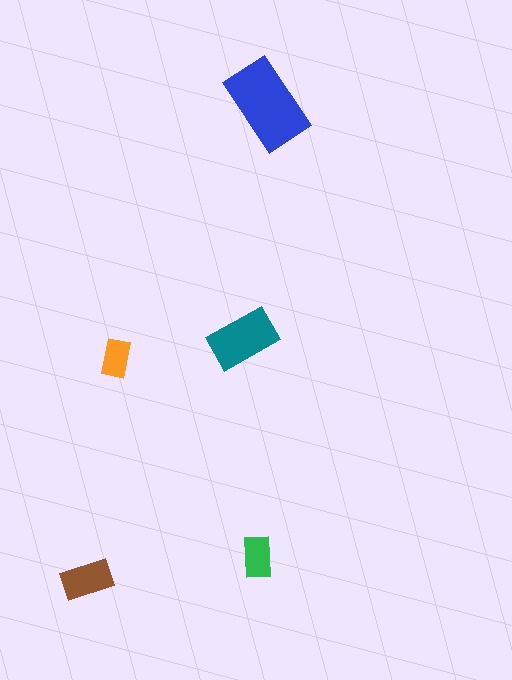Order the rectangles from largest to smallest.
the blue one, the teal one, the brown one, the green one, the orange one.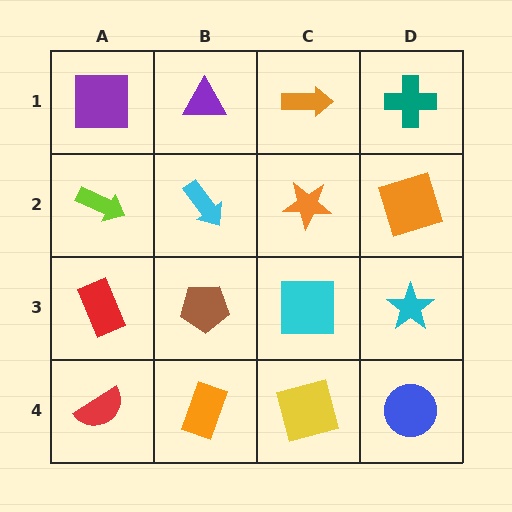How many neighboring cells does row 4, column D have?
2.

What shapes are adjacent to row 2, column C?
An orange arrow (row 1, column C), a cyan square (row 3, column C), a cyan arrow (row 2, column B), an orange square (row 2, column D).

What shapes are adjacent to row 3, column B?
A cyan arrow (row 2, column B), an orange rectangle (row 4, column B), a red rectangle (row 3, column A), a cyan square (row 3, column C).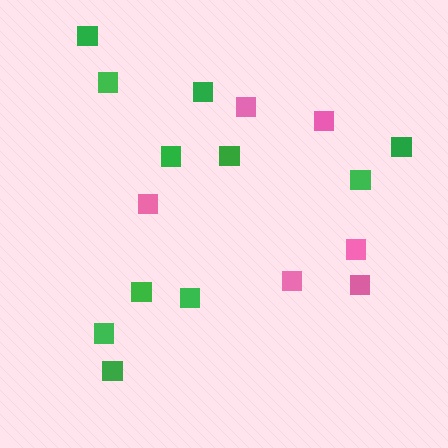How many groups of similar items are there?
There are 2 groups: one group of green squares (11) and one group of pink squares (6).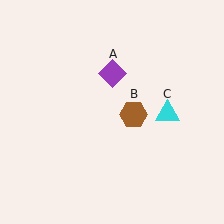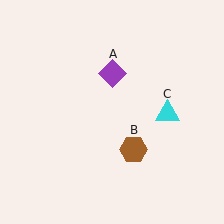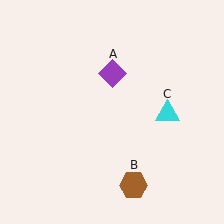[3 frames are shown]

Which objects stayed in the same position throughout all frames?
Purple diamond (object A) and cyan triangle (object C) remained stationary.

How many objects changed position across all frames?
1 object changed position: brown hexagon (object B).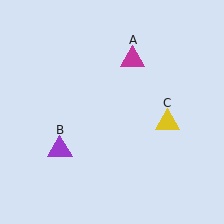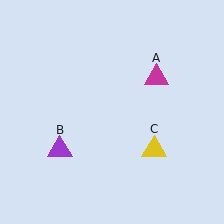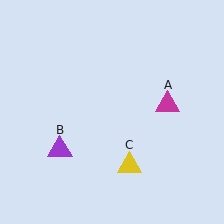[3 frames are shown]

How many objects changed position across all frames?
2 objects changed position: magenta triangle (object A), yellow triangle (object C).